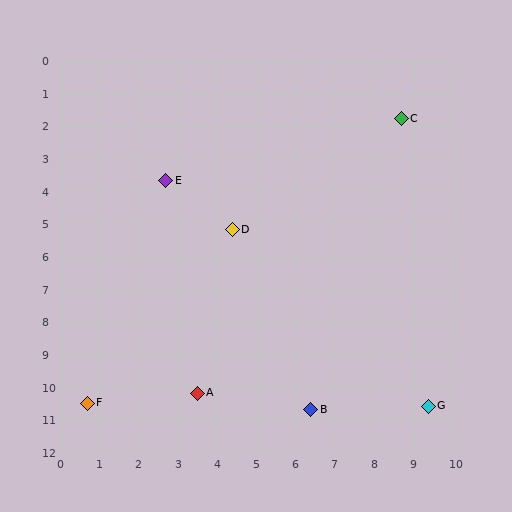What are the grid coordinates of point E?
Point E is at approximately (2.7, 3.7).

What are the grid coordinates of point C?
Point C is at approximately (8.7, 1.8).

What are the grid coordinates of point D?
Point D is at approximately (4.4, 5.2).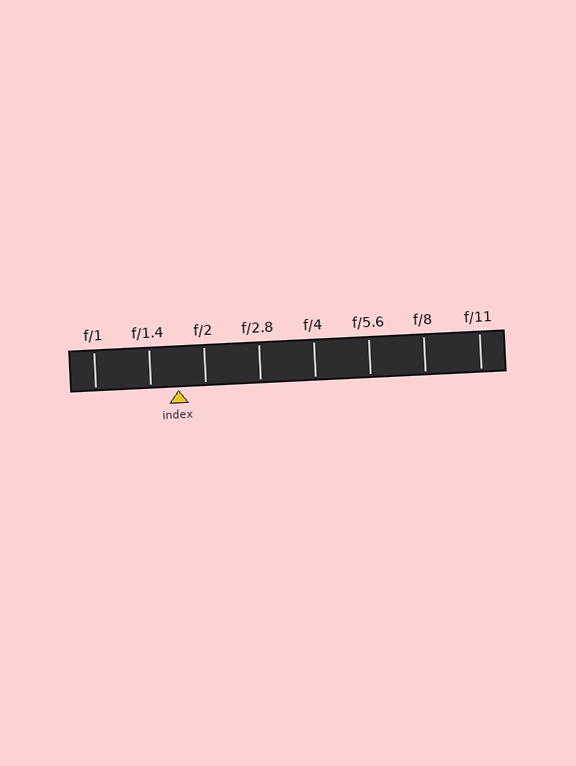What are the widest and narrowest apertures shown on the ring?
The widest aperture shown is f/1 and the narrowest is f/11.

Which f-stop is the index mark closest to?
The index mark is closest to f/2.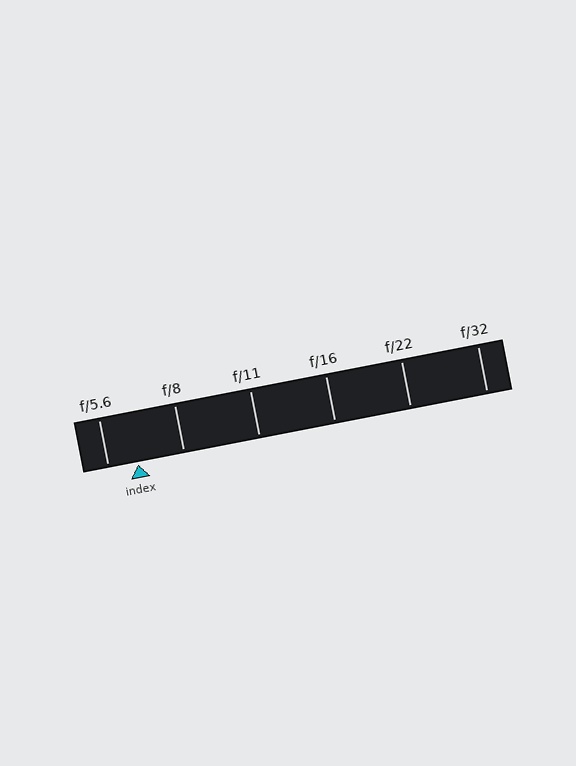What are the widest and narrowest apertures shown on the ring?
The widest aperture shown is f/5.6 and the narrowest is f/32.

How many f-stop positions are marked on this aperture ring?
There are 6 f-stop positions marked.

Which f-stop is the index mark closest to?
The index mark is closest to f/5.6.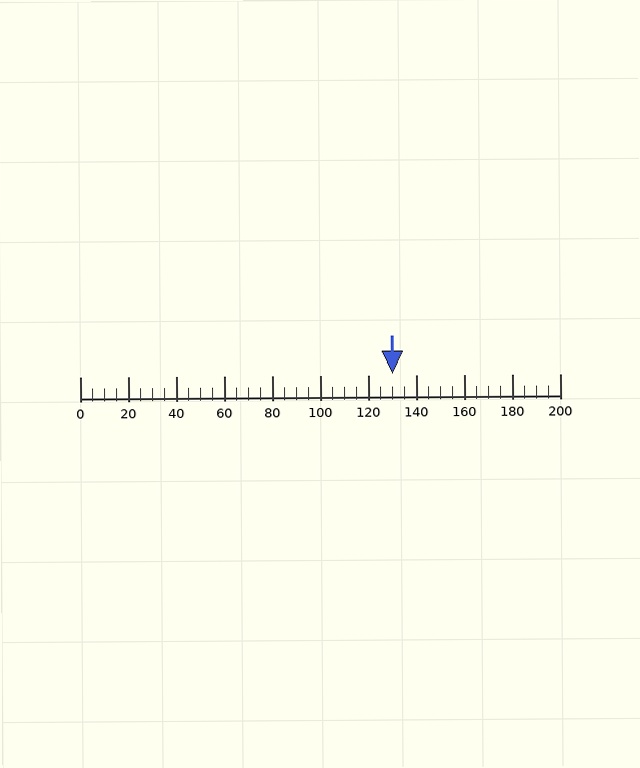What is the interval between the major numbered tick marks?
The major tick marks are spaced 20 units apart.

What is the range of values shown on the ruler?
The ruler shows values from 0 to 200.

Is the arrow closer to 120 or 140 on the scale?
The arrow is closer to 140.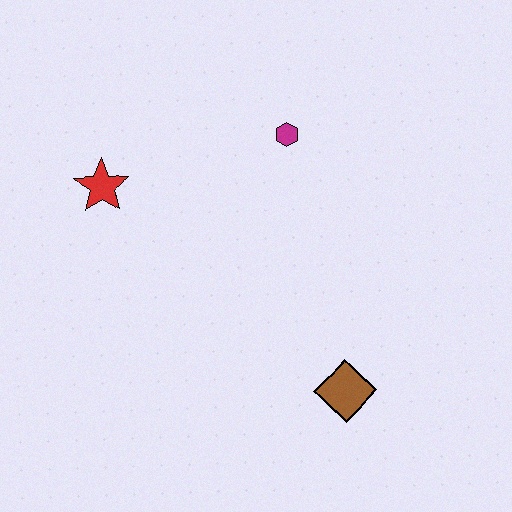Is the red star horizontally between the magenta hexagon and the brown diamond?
No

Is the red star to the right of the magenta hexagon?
No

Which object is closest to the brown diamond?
The magenta hexagon is closest to the brown diamond.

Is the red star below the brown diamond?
No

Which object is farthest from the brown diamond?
The red star is farthest from the brown diamond.